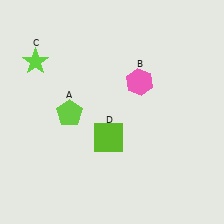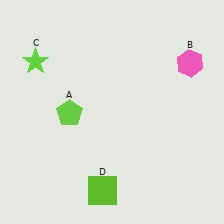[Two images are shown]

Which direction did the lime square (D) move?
The lime square (D) moved down.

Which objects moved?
The objects that moved are: the pink hexagon (B), the lime square (D).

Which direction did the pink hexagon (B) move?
The pink hexagon (B) moved right.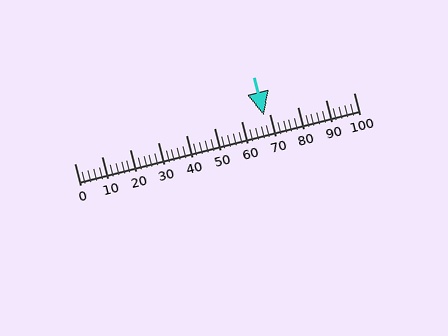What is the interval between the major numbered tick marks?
The major tick marks are spaced 10 units apart.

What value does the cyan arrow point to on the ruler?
The cyan arrow points to approximately 68.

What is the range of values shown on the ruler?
The ruler shows values from 0 to 100.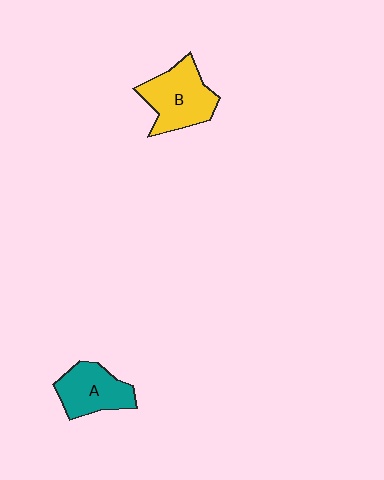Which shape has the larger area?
Shape B (yellow).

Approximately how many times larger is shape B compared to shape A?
Approximately 1.2 times.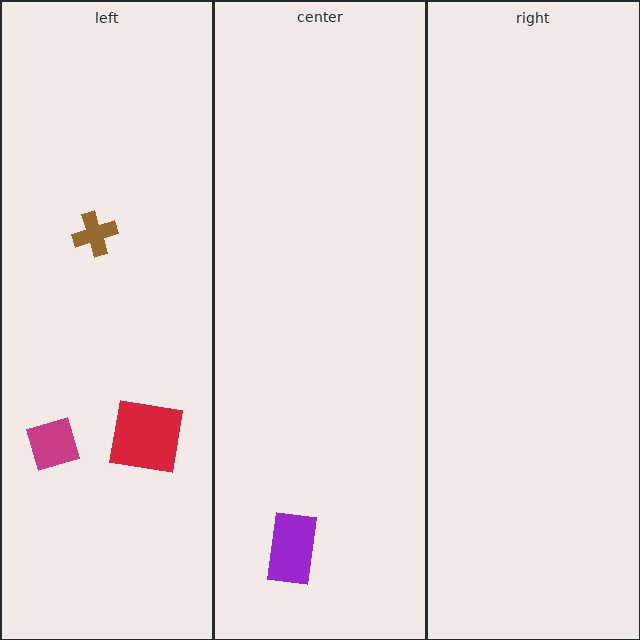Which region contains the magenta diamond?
The left region.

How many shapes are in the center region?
1.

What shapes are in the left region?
The brown cross, the red square, the magenta diamond.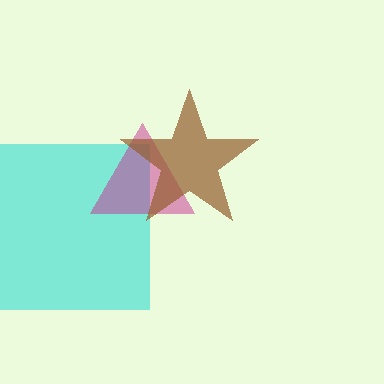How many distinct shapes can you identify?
There are 3 distinct shapes: a cyan square, a magenta triangle, a brown star.